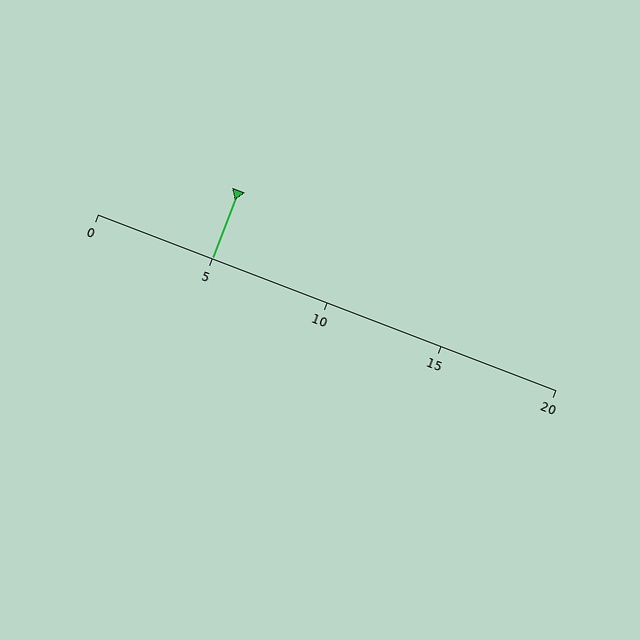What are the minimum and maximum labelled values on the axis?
The axis runs from 0 to 20.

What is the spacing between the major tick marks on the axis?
The major ticks are spaced 5 apart.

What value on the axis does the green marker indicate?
The marker indicates approximately 5.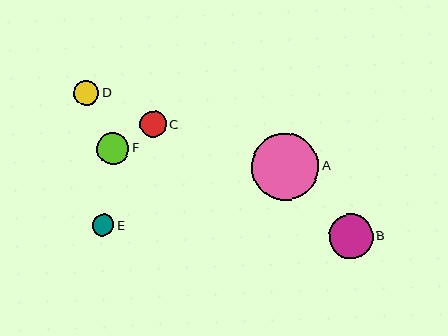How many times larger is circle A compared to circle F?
Circle A is approximately 2.1 times the size of circle F.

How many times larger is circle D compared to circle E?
Circle D is approximately 1.2 times the size of circle E.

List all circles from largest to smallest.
From largest to smallest: A, B, F, C, D, E.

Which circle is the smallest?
Circle E is the smallest with a size of approximately 22 pixels.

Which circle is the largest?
Circle A is the largest with a size of approximately 68 pixels.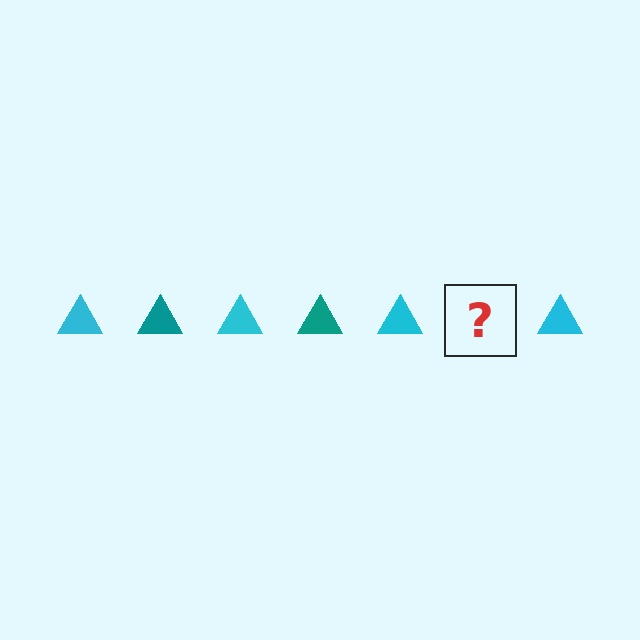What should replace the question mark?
The question mark should be replaced with a teal triangle.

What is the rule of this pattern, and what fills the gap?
The rule is that the pattern cycles through cyan, teal triangles. The gap should be filled with a teal triangle.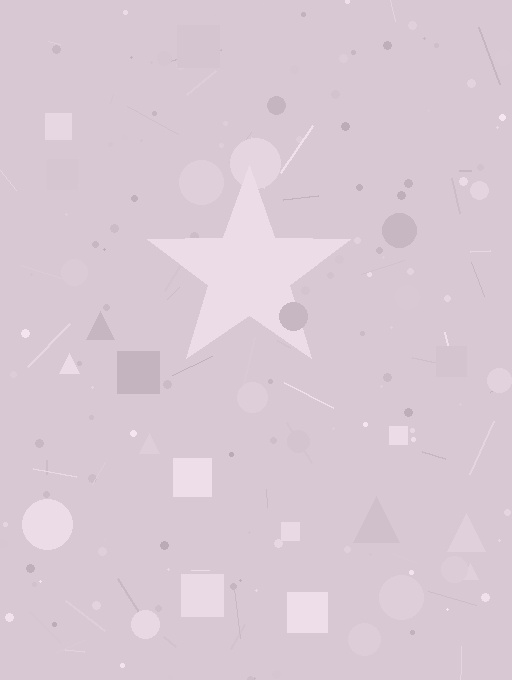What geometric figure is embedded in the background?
A star is embedded in the background.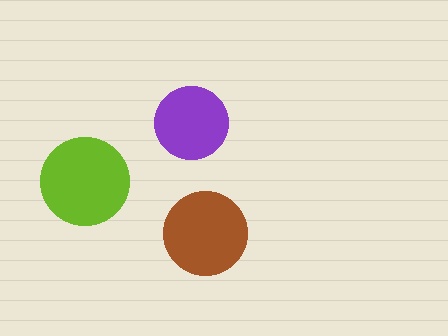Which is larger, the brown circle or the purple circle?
The brown one.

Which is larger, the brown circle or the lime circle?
The lime one.